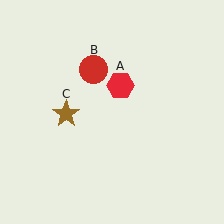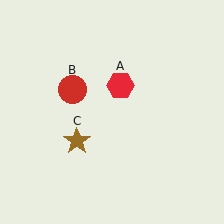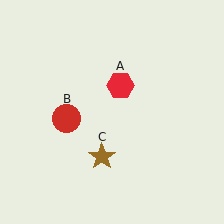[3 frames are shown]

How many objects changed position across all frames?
2 objects changed position: red circle (object B), brown star (object C).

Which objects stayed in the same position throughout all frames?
Red hexagon (object A) remained stationary.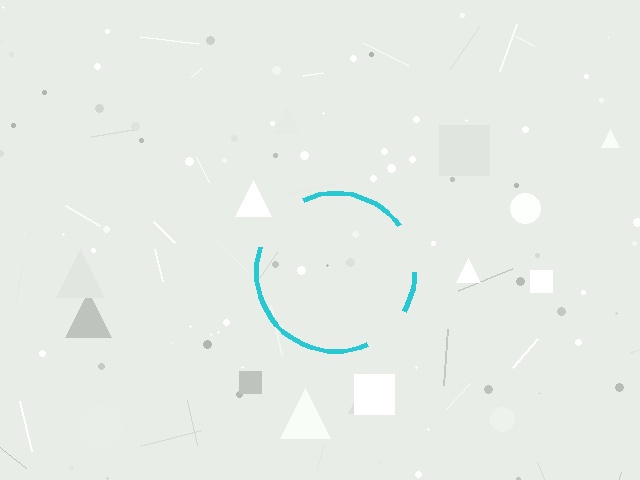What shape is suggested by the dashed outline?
The dashed outline suggests a circle.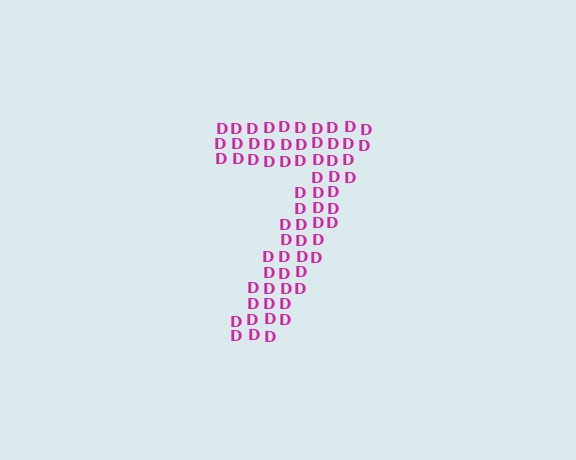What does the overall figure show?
The overall figure shows the digit 7.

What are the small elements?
The small elements are letter D's.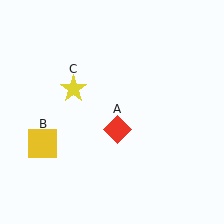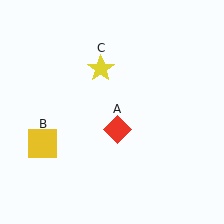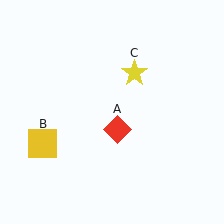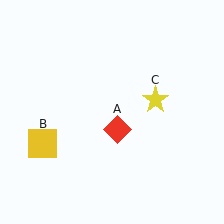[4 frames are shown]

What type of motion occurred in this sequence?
The yellow star (object C) rotated clockwise around the center of the scene.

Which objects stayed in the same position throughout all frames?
Red diamond (object A) and yellow square (object B) remained stationary.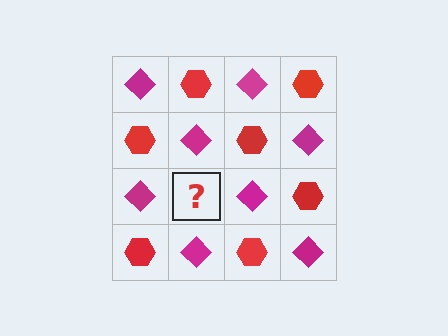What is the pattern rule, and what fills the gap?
The rule is that it alternates magenta diamond and red hexagon in a checkerboard pattern. The gap should be filled with a red hexagon.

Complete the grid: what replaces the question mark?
The question mark should be replaced with a red hexagon.